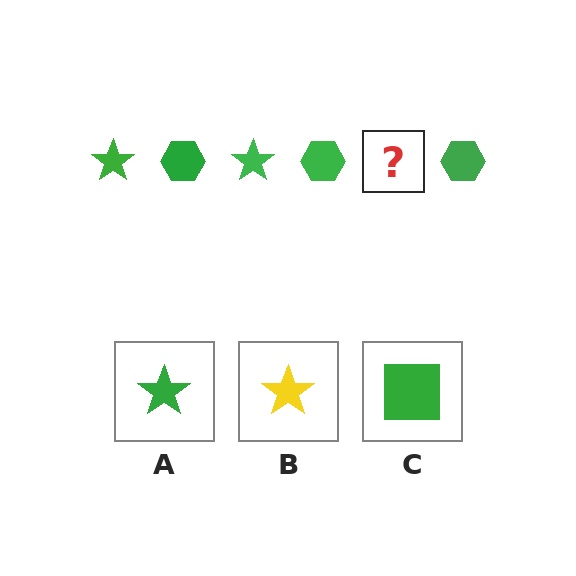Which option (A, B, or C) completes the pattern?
A.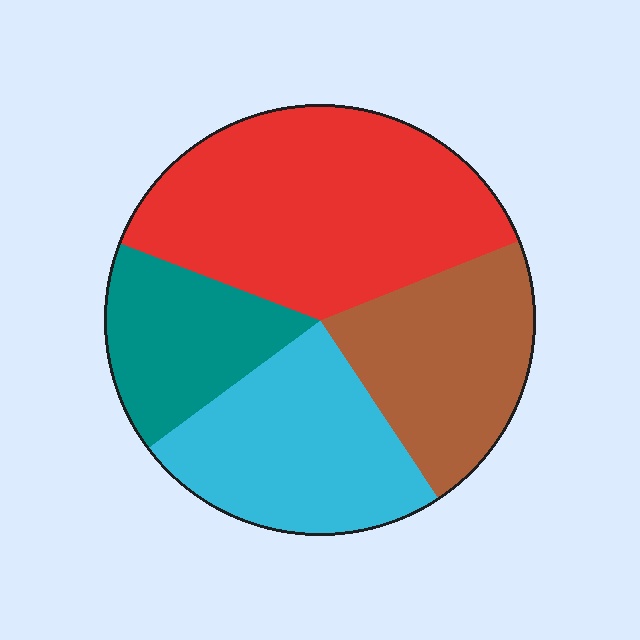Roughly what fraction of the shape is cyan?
Cyan takes up about one quarter (1/4) of the shape.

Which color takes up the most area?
Red, at roughly 40%.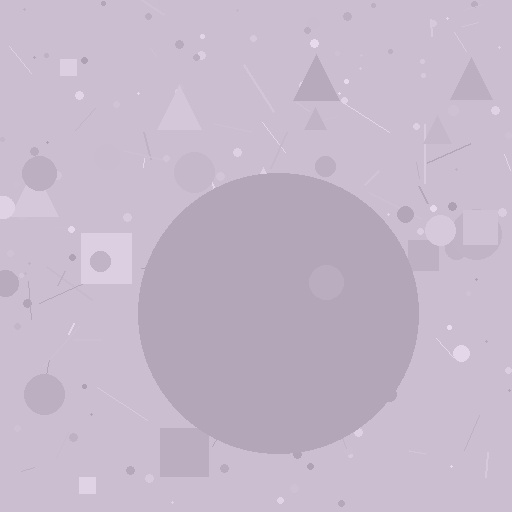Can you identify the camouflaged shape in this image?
The camouflaged shape is a circle.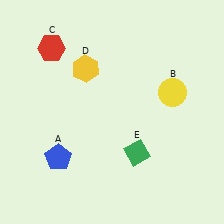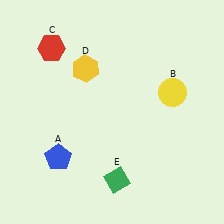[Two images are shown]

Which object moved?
The green diamond (E) moved down.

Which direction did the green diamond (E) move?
The green diamond (E) moved down.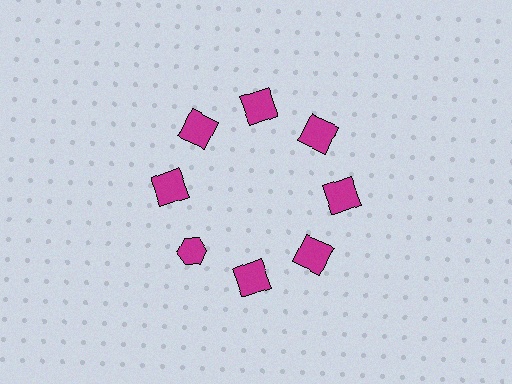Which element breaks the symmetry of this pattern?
The magenta hexagon at roughly the 8 o'clock position breaks the symmetry. All other shapes are magenta squares.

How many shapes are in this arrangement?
There are 8 shapes arranged in a ring pattern.